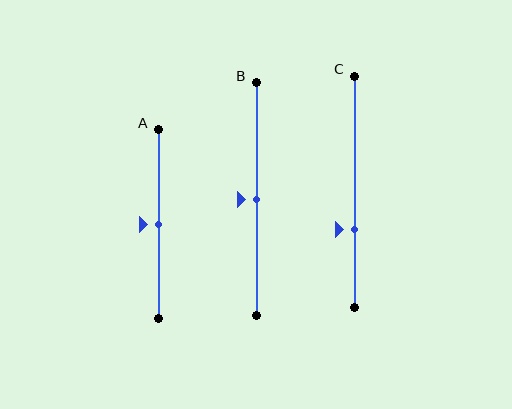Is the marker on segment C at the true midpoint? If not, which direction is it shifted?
No, the marker on segment C is shifted downward by about 16% of the segment length.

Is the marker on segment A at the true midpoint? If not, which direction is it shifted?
Yes, the marker on segment A is at the true midpoint.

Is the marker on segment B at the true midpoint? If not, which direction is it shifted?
Yes, the marker on segment B is at the true midpoint.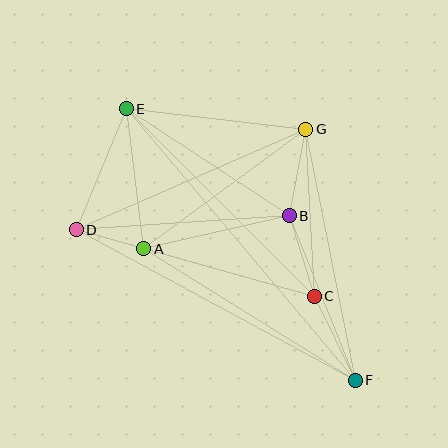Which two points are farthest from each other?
Points E and F are farthest from each other.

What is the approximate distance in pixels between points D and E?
The distance between D and E is approximately 131 pixels.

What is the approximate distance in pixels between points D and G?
The distance between D and G is approximately 251 pixels.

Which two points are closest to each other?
Points A and D are closest to each other.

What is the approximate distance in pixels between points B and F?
The distance between B and F is approximately 177 pixels.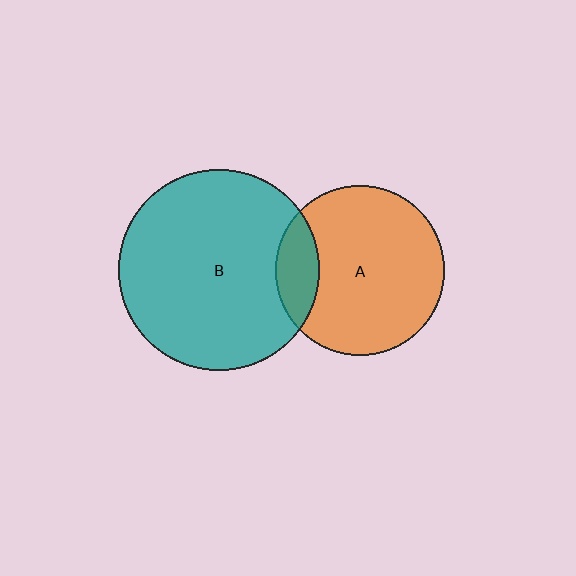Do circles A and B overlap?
Yes.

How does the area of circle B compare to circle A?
Approximately 1.4 times.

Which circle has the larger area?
Circle B (teal).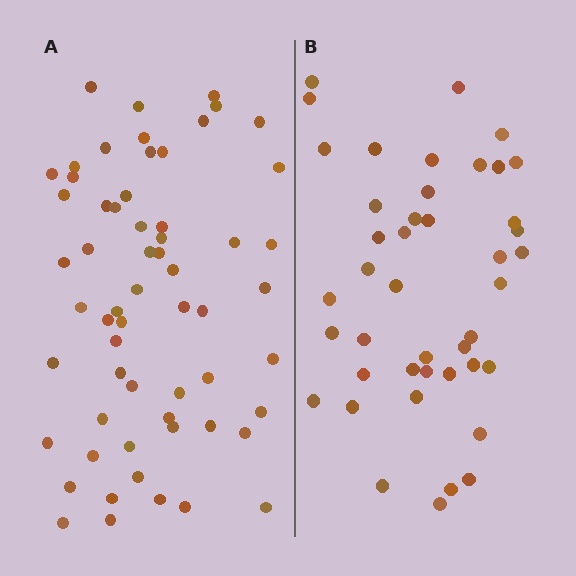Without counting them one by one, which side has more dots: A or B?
Region A (the left region) has more dots.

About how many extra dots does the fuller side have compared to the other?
Region A has approximately 15 more dots than region B.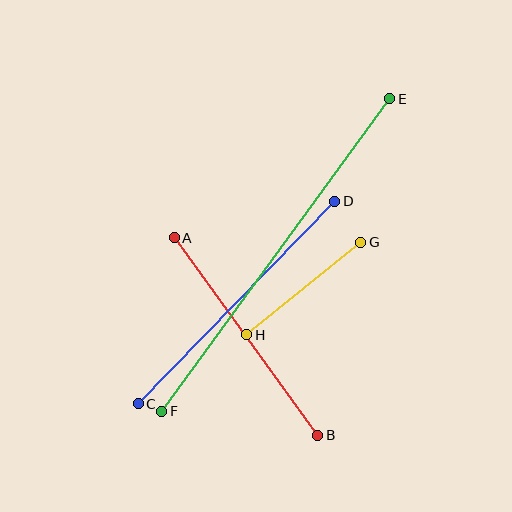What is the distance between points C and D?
The distance is approximately 282 pixels.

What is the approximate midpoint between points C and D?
The midpoint is at approximately (236, 302) pixels.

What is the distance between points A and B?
The distance is approximately 244 pixels.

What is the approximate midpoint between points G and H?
The midpoint is at approximately (304, 289) pixels.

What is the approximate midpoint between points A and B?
The midpoint is at approximately (246, 337) pixels.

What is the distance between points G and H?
The distance is approximately 147 pixels.